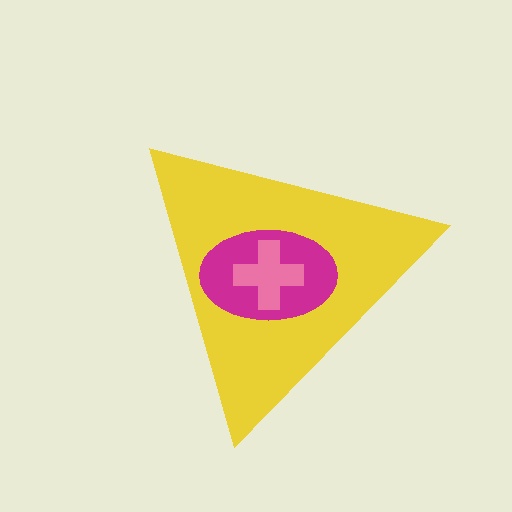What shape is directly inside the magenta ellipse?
The pink cross.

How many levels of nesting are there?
3.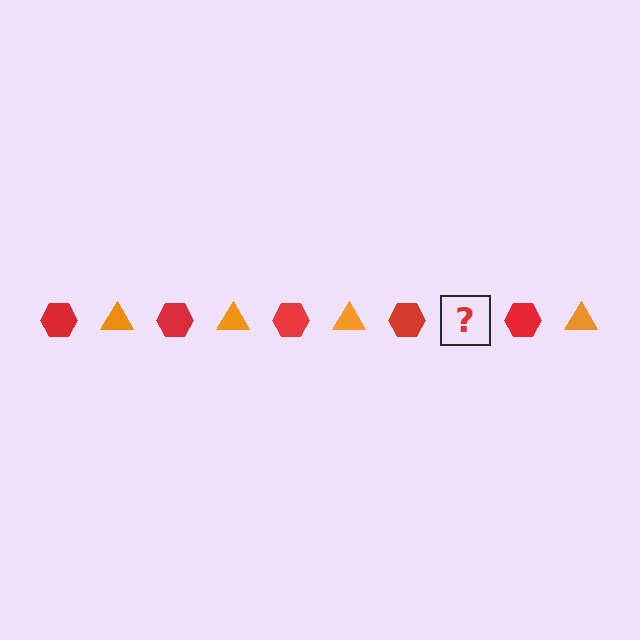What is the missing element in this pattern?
The missing element is an orange triangle.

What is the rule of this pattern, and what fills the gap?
The rule is that the pattern alternates between red hexagon and orange triangle. The gap should be filled with an orange triangle.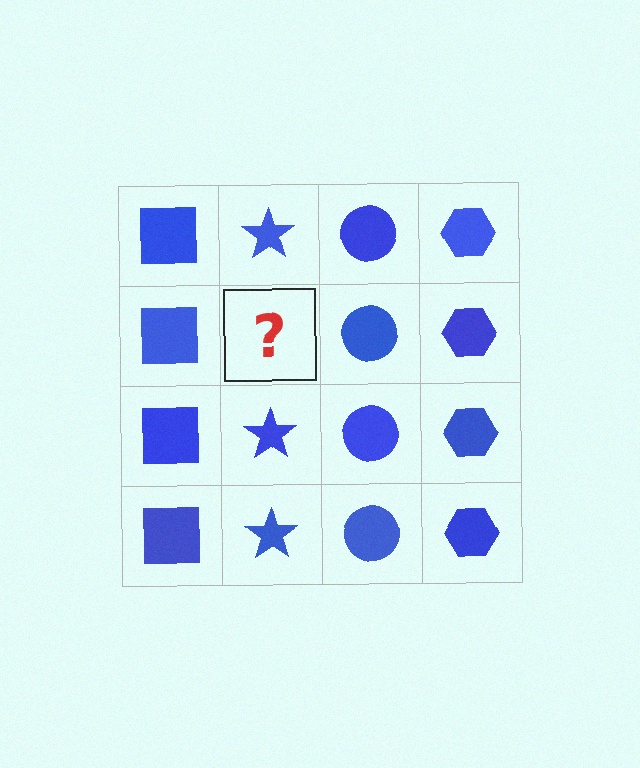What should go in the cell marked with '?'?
The missing cell should contain a blue star.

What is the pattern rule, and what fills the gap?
The rule is that each column has a consistent shape. The gap should be filled with a blue star.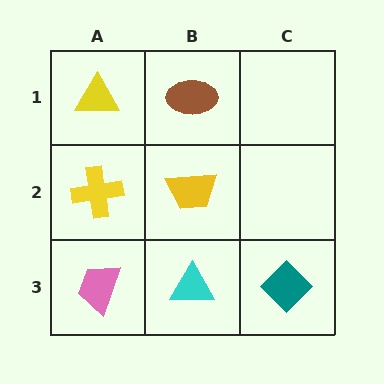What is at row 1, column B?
A brown ellipse.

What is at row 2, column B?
A yellow trapezoid.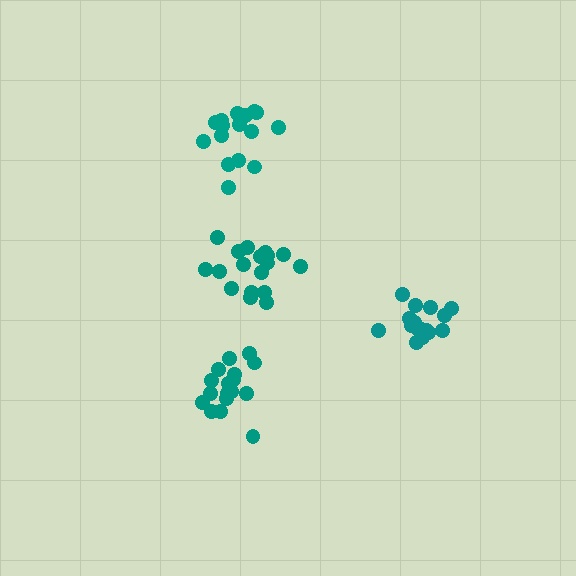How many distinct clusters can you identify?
There are 4 distinct clusters.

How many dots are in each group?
Group 1: 17 dots, Group 2: 17 dots, Group 3: 18 dots, Group 4: 17 dots (69 total).